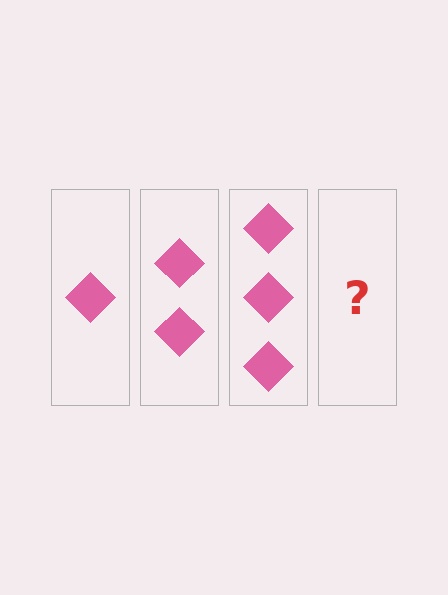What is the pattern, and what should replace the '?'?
The pattern is that each step adds one more diamond. The '?' should be 4 diamonds.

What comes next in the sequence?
The next element should be 4 diamonds.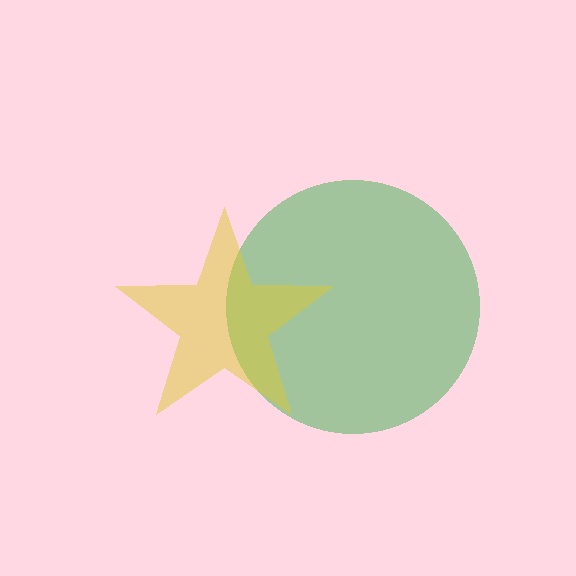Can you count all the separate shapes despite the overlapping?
Yes, there are 2 separate shapes.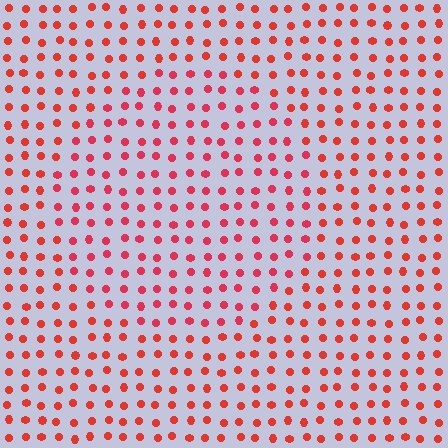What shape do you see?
I see a circle.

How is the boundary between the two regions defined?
The boundary is defined purely by a slight shift in hue (about 16 degrees). Spacing, size, and orientation are identical on both sides.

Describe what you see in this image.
The image is filled with small red elements in a uniform arrangement. A circle-shaped region is visible where the elements are tinted to a slightly different hue, forming a subtle color boundary.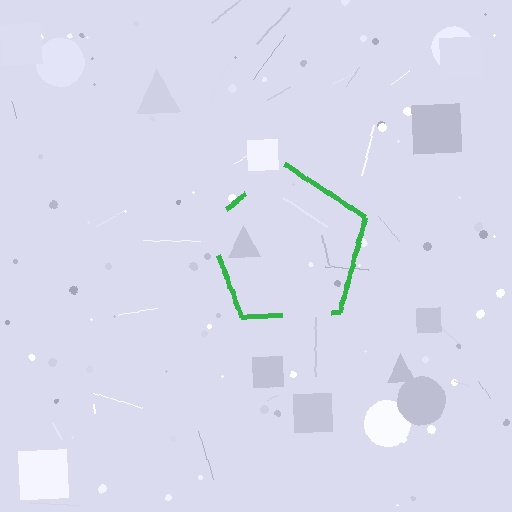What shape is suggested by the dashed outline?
The dashed outline suggests a pentagon.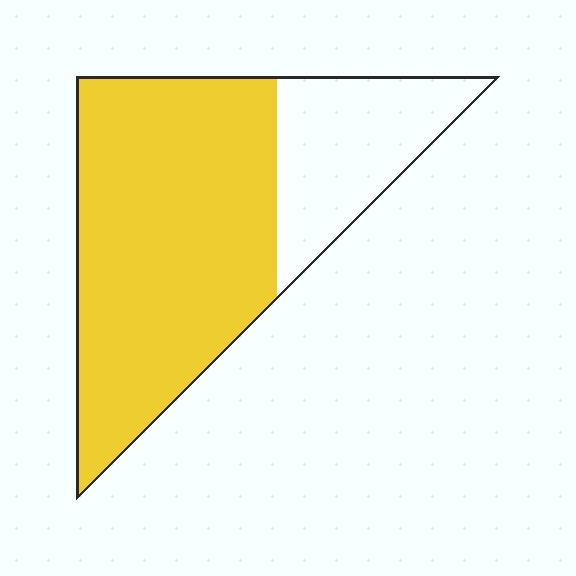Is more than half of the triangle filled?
Yes.